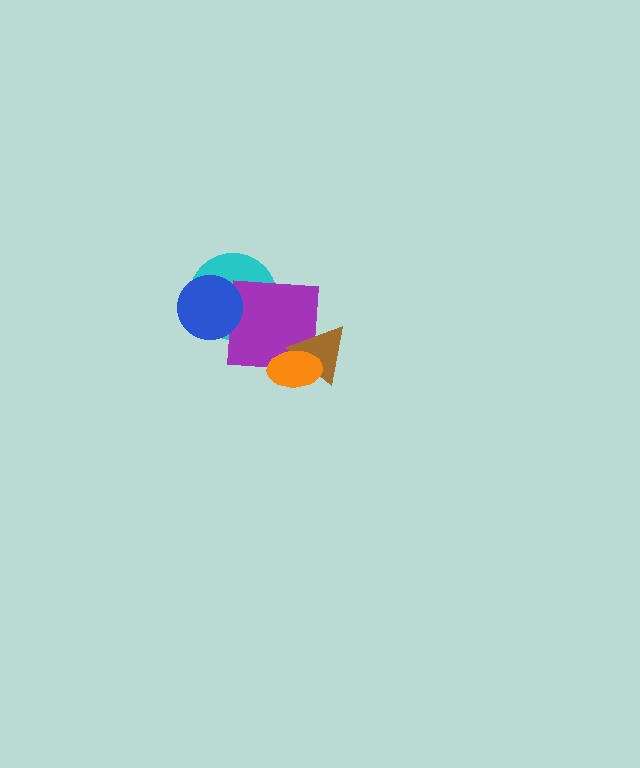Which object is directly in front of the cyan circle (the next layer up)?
The purple square is directly in front of the cyan circle.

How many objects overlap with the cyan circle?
2 objects overlap with the cyan circle.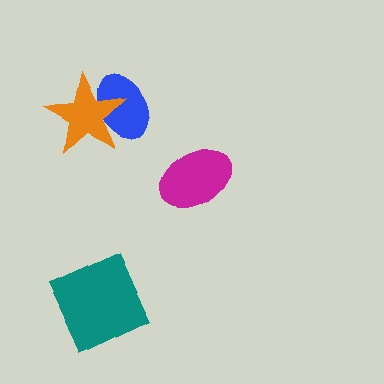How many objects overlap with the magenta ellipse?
0 objects overlap with the magenta ellipse.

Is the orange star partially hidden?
No, no other shape covers it.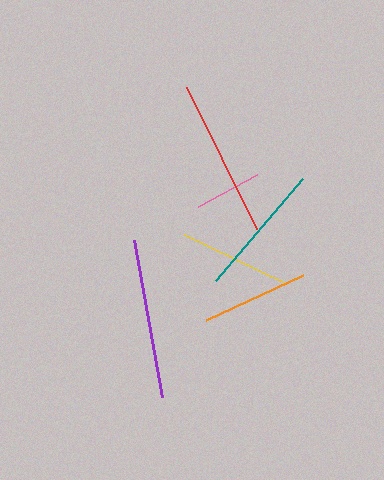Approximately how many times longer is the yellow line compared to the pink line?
The yellow line is approximately 1.7 times the length of the pink line.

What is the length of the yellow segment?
The yellow segment is approximately 114 pixels long.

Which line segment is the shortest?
The pink line is the shortest at approximately 67 pixels.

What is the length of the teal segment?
The teal segment is approximately 135 pixels long.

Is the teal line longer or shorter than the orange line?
The teal line is longer than the orange line.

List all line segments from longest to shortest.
From longest to shortest: purple, red, teal, yellow, orange, pink.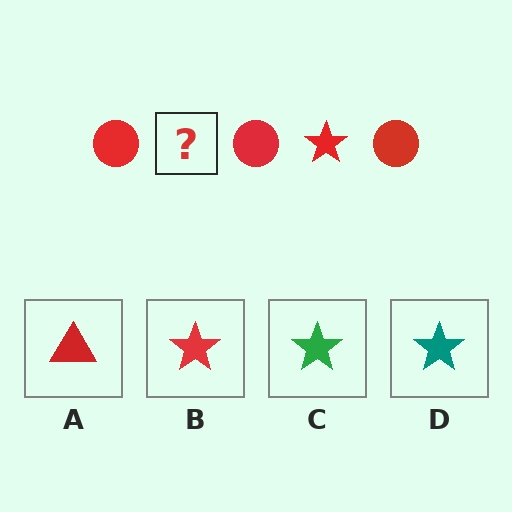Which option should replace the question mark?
Option B.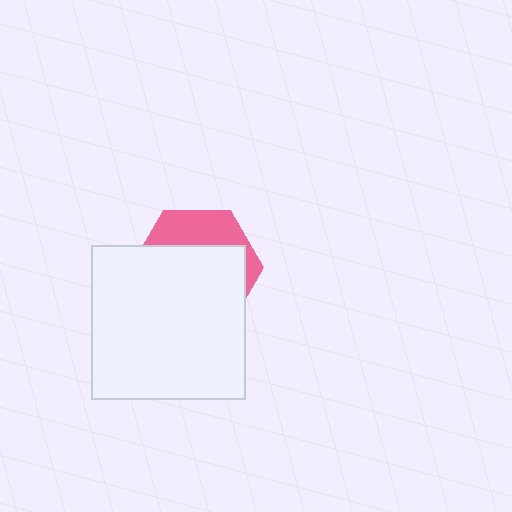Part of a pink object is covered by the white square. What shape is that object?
It is a hexagon.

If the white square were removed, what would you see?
You would see the complete pink hexagon.